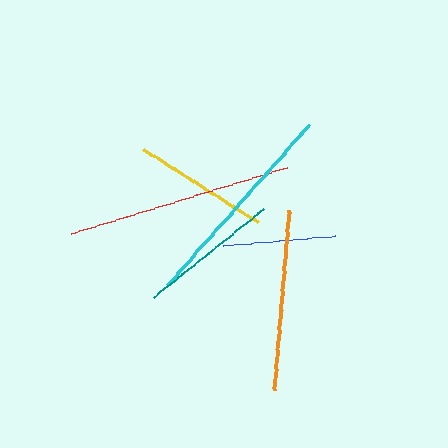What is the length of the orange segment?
The orange segment is approximately 181 pixels long.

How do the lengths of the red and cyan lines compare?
The red and cyan lines are approximately the same length.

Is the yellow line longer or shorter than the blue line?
The yellow line is longer than the blue line.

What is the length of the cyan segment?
The cyan segment is approximately 214 pixels long.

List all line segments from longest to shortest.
From longest to shortest: red, cyan, orange, teal, yellow, blue.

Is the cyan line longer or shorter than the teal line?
The cyan line is longer than the teal line.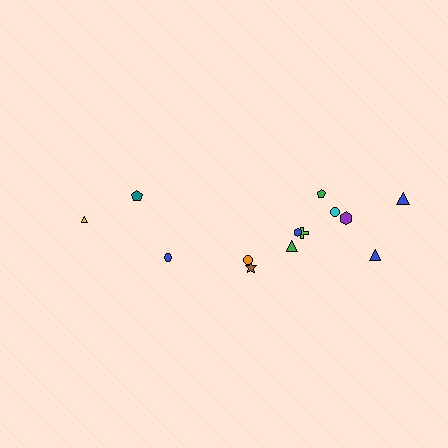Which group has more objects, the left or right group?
The right group.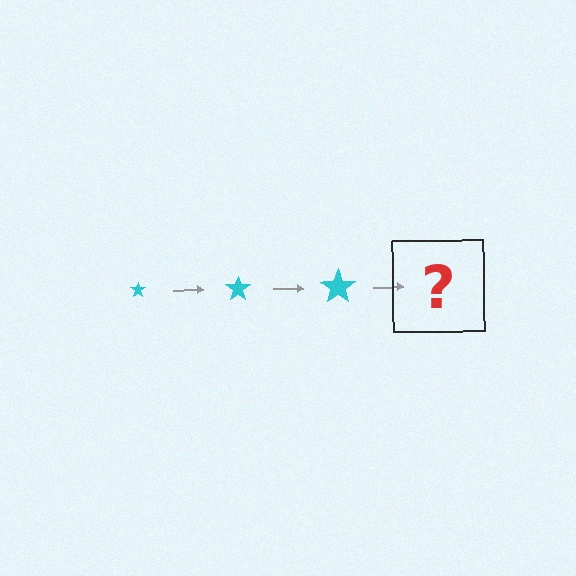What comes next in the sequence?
The next element should be a cyan star, larger than the previous one.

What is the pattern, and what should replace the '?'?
The pattern is that the star gets progressively larger each step. The '?' should be a cyan star, larger than the previous one.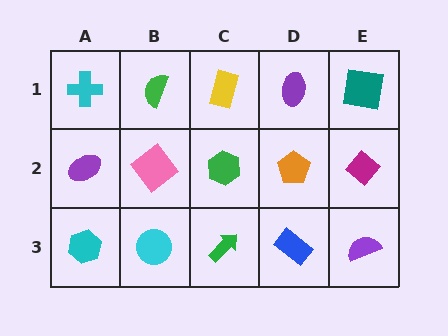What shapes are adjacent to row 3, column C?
A green hexagon (row 2, column C), a cyan circle (row 3, column B), a blue rectangle (row 3, column D).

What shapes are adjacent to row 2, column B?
A green semicircle (row 1, column B), a cyan circle (row 3, column B), a purple ellipse (row 2, column A), a green hexagon (row 2, column C).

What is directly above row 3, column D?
An orange pentagon.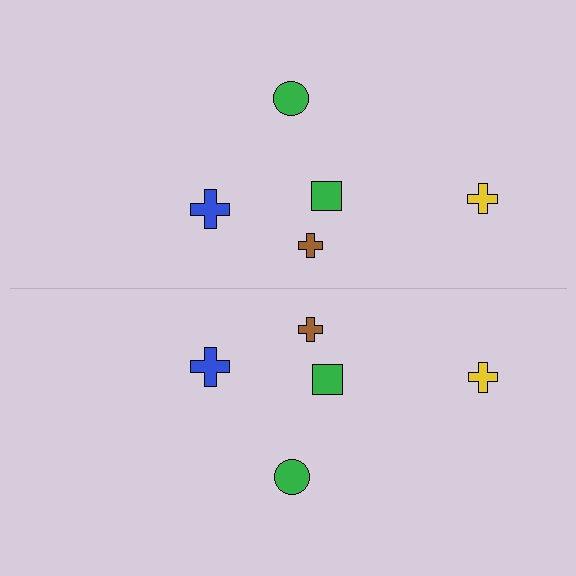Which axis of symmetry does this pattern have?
The pattern has a horizontal axis of symmetry running through the center of the image.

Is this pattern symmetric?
Yes, this pattern has bilateral (reflection) symmetry.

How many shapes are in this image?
There are 10 shapes in this image.